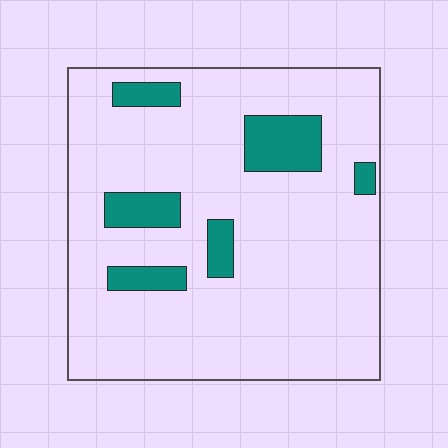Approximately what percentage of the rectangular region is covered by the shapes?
Approximately 15%.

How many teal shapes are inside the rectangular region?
6.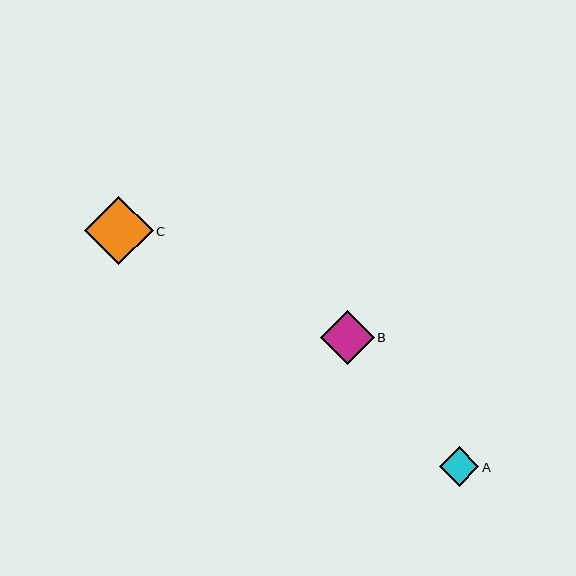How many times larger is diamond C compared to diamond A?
Diamond C is approximately 1.7 times the size of diamond A.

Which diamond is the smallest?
Diamond A is the smallest with a size of approximately 39 pixels.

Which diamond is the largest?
Diamond C is the largest with a size of approximately 68 pixels.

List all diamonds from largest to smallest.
From largest to smallest: C, B, A.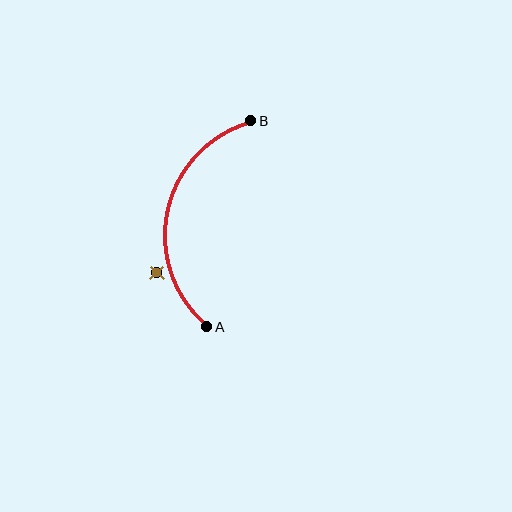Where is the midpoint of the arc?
The arc midpoint is the point on the curve farthest from the straight line joining A and B. It sits to the left of that line.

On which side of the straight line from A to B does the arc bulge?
The arc bulges to the left of the straight line connecting A and B.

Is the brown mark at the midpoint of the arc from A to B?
No — the brown mark does not lie on the arc at all. It sits slightly outside the curve.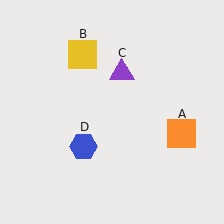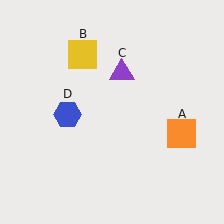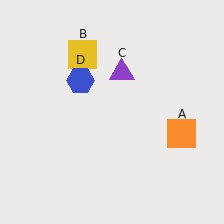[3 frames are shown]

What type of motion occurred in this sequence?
The blue hexagon (object D) rotated clockwise around the center of the scene.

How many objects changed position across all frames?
1 object changed position: blue hexagon (object D).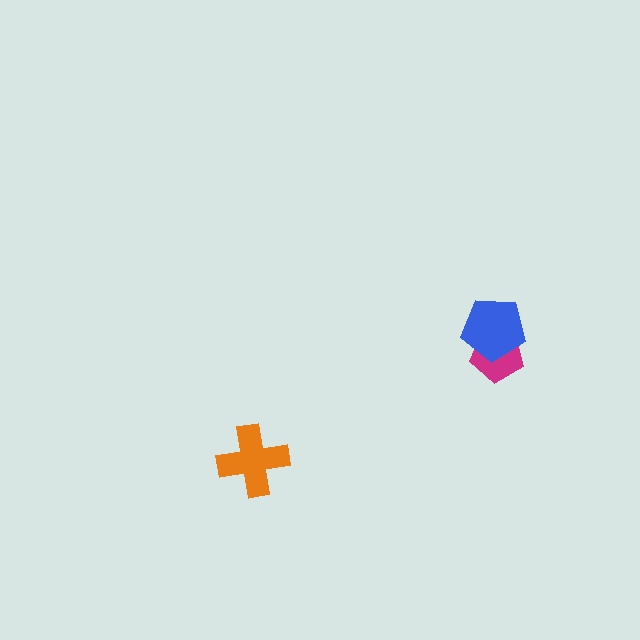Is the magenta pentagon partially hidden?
Yes, it is partially covered by another shape.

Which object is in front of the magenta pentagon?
The blue pentagon is in front of the magenta pentagon.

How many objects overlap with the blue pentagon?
1 object overlaps with the blue pentagon.